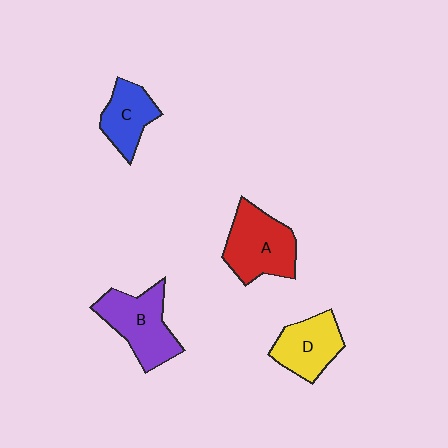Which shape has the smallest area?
Shape C (blue).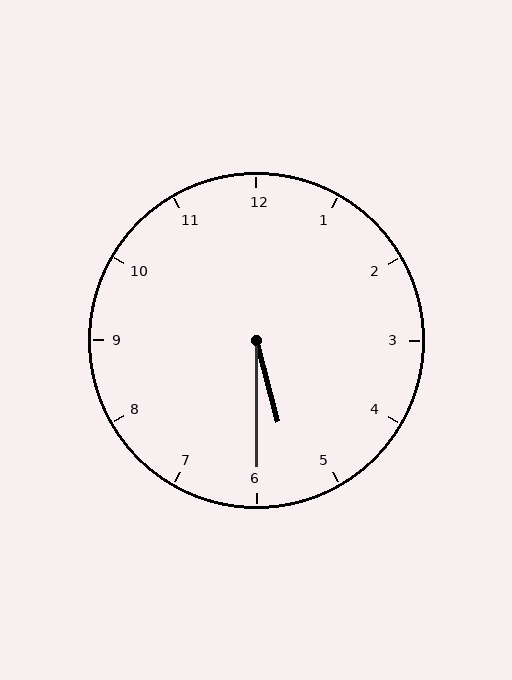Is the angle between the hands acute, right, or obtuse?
It is acute.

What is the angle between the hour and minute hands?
Approximately 15 degrees.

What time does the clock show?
5:30.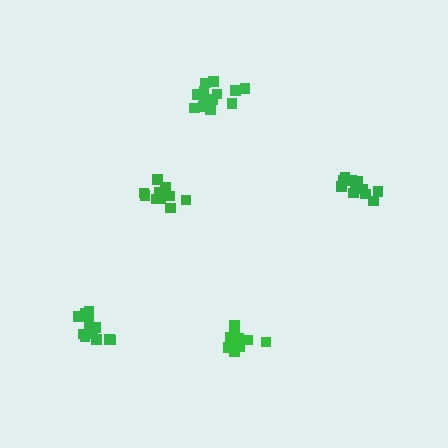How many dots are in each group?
Group 1: 14 dots, Group 2: 11 dots, Group 3: 13 dots, Group 4: 13 dots, Group 5: 11 dots (62 total).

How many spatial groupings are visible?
There are 5 spatial groupings.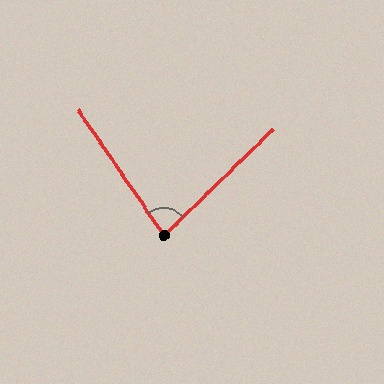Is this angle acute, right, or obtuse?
It is acute.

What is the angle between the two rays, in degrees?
Approximately 80 degrees.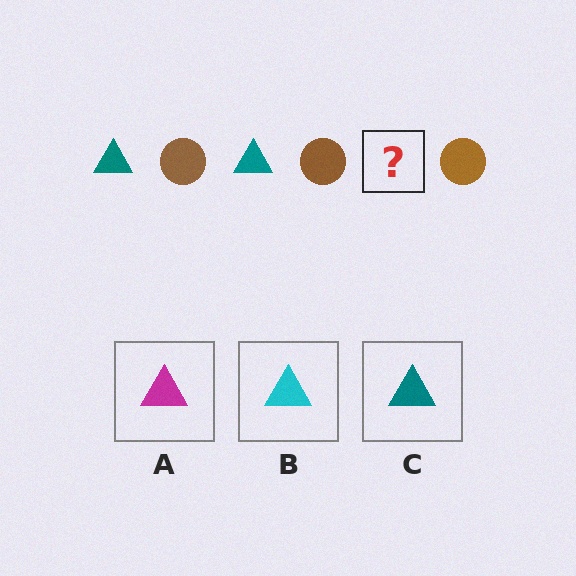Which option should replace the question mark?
Option C.